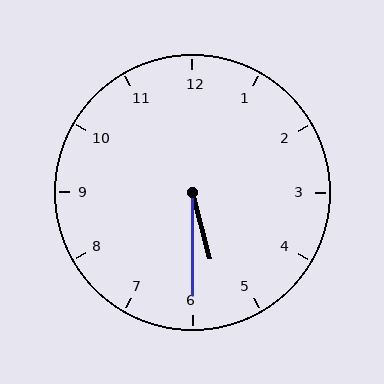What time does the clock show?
5:30.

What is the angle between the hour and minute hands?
Approximately 15 degrees.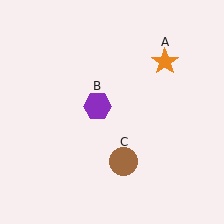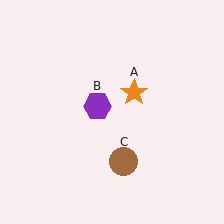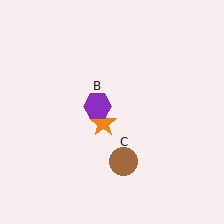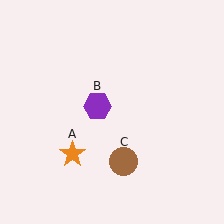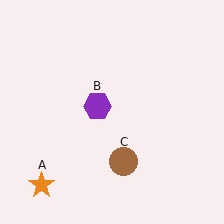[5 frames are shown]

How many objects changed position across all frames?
1 object changed position: orange star (object A).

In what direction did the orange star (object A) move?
The orange star (object A) moved down and to the left.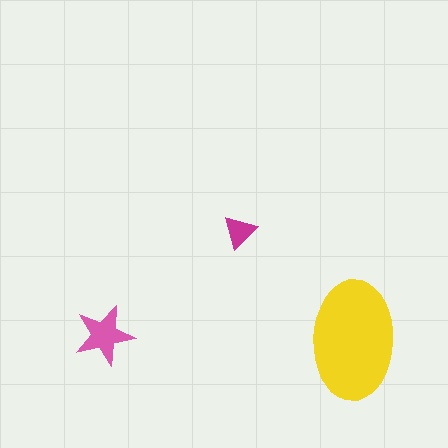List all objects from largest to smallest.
The yellow ellipse, the pink star, the magenta triangle.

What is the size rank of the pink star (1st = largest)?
2nd.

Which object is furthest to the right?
The yellow ellipse is rightmost.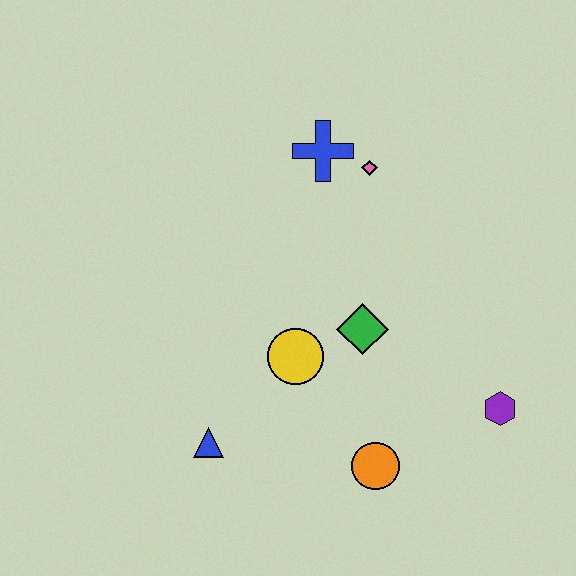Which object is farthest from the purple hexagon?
The blue cross is farthest from the purple hexagon.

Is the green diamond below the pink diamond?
Yes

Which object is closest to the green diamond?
The yellow circle is closest to the green diamond.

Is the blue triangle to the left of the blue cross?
Yes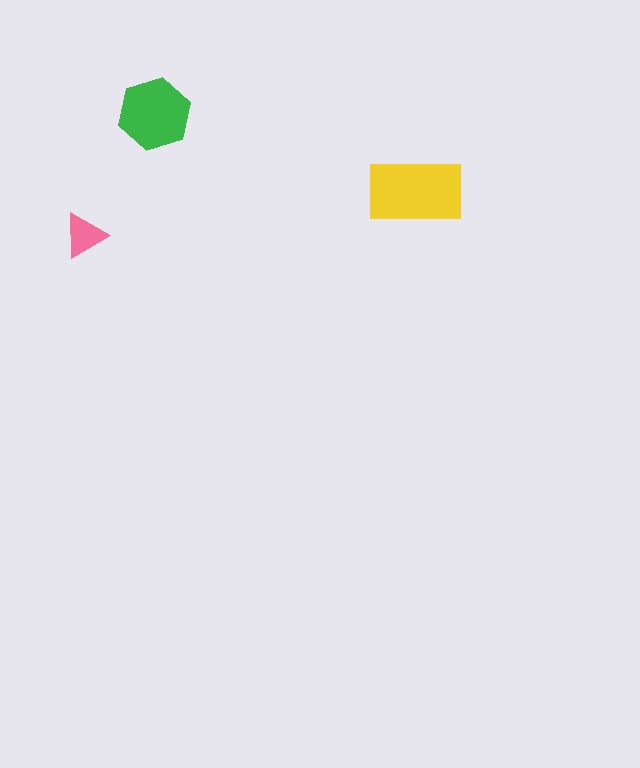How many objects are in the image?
There are 3 objects in the image.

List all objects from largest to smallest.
The yellow rectangle, the green hexagon, the pink triangle.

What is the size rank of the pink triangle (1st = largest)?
3rd.